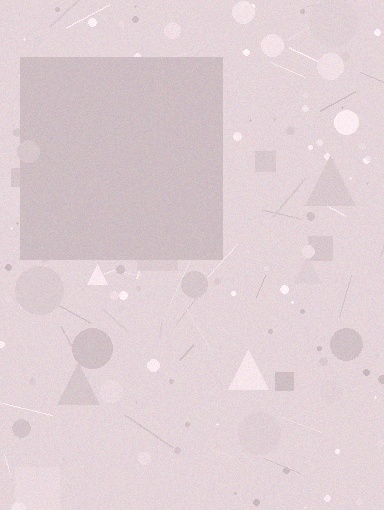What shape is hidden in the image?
A square is hidden in the image.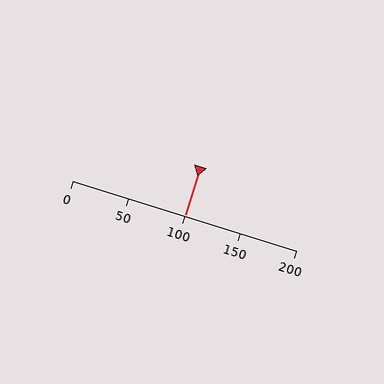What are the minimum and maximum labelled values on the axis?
The axis runs from 0 to 200.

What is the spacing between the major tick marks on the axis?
The major ticks are spaced 50 apart.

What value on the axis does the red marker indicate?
The marker indicates approximately 100.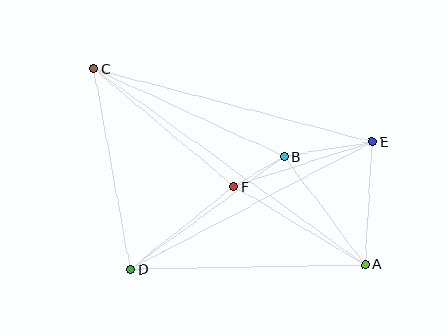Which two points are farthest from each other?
Points A and C are farthest from each other.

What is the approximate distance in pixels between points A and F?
The distance between A and F is approximately 152 pixels.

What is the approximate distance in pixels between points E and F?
The distance between E and F is approximately 145 pixels.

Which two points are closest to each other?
Points B and F are closest to each other.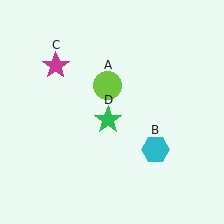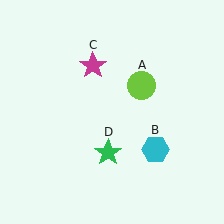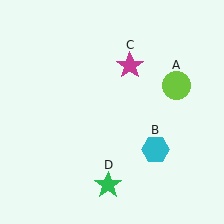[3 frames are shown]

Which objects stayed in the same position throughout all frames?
Cyan hexagon (object B) remained stationary.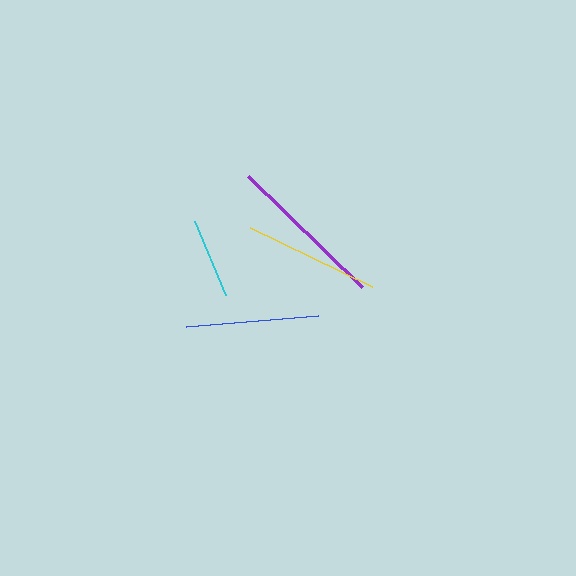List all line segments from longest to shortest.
From longest to shortest: purple, yellow, blue, cyan.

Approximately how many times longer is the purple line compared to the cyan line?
The purple line is approximately 2.0 times the length of the cyan line.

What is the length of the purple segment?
The purple segment is approximately 159 pixels long.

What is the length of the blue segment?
The blue segment is approximately 133 pixels long.